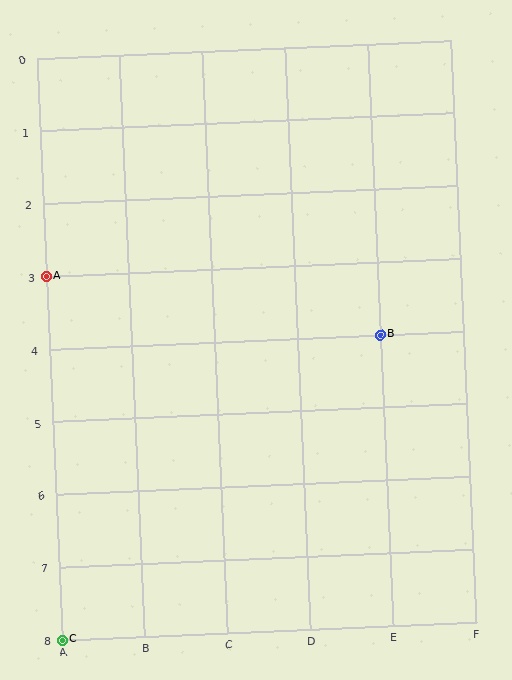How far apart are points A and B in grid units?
Points A and B are 4 columns and 1 row apart (about 4.1 grid units diagonally).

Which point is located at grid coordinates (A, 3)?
Point A is at (A, 3).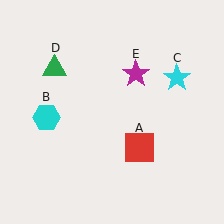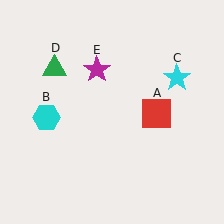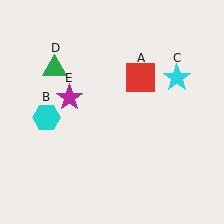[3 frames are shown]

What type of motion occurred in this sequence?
The red square (object A), magenta star (object E) rotated counterclockwise around the center of the scene.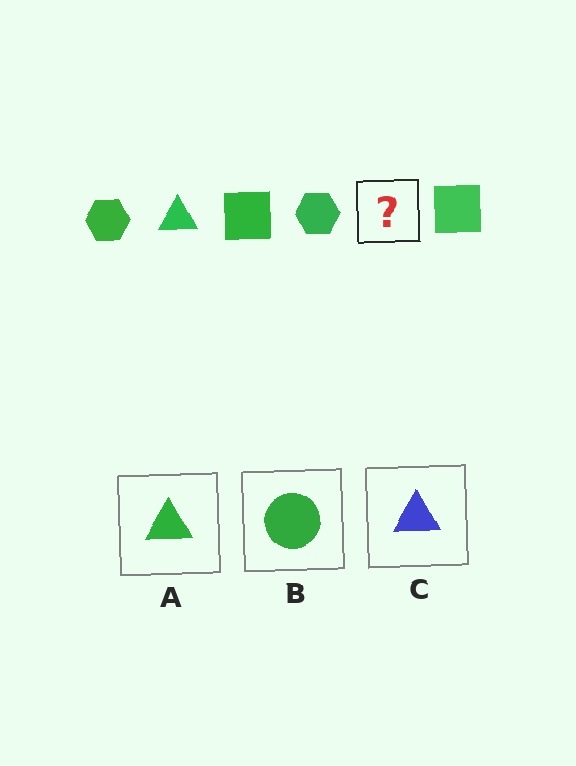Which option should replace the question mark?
Option A.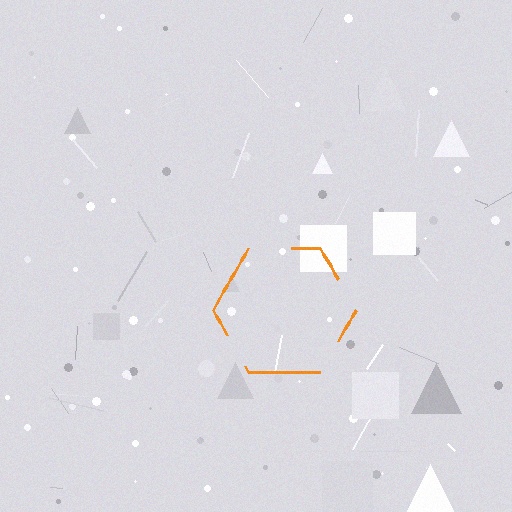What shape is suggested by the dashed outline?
The dashed outline suggests a hexagon.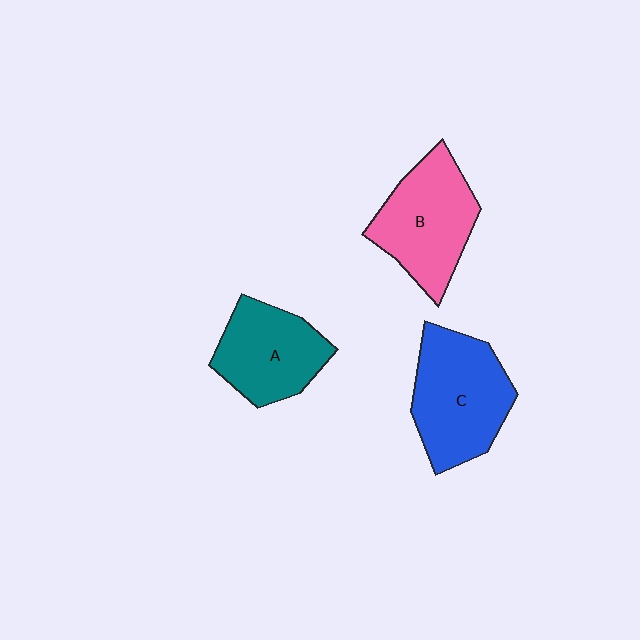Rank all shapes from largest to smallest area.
From largest to smallest: C (blue), B (pink), A (teal).